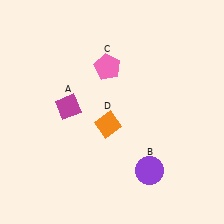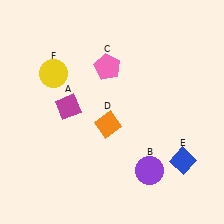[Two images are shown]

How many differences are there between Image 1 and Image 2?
There are 2 differences between the two images.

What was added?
A blue diamond (E), a yellow circle (F) were added in Image 2.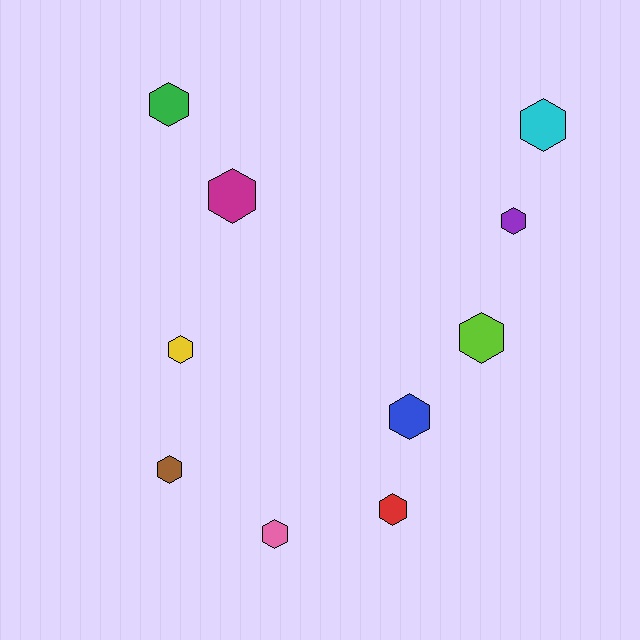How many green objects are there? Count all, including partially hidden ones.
There is 1 green object.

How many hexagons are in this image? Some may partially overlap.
There are 10 hexagons.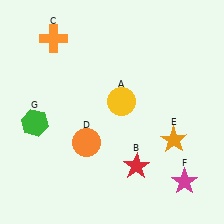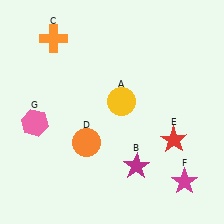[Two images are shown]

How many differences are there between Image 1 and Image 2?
There are 3 differences between the two images.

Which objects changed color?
B changed from red to magenta. E changed from orange to red. G changed from green to pink.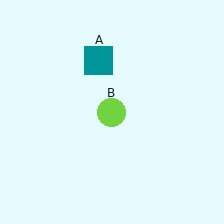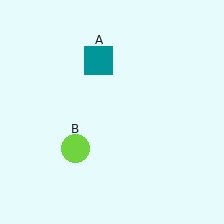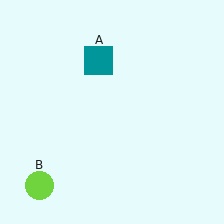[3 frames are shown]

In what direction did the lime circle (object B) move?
The lime circle (object B) moved down and to the left.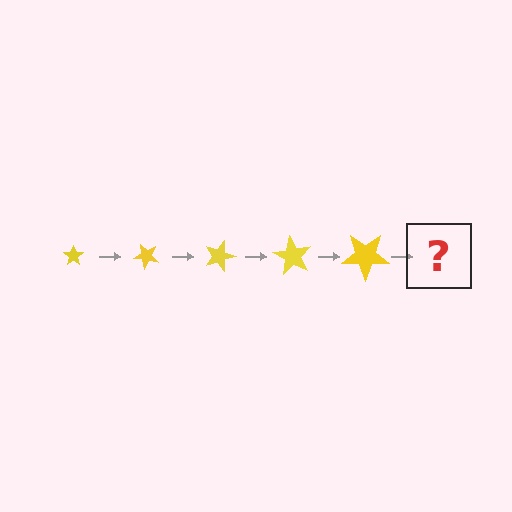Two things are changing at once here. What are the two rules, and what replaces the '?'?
The two rules are that the star grows larger each step and it rotates 45 degrees each step. The '?' should be a star, larger than the previous one and rotated 225 degrees from the start.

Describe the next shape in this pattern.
It should be a star, larger than the previous one and rotated 225 degrees from the start.